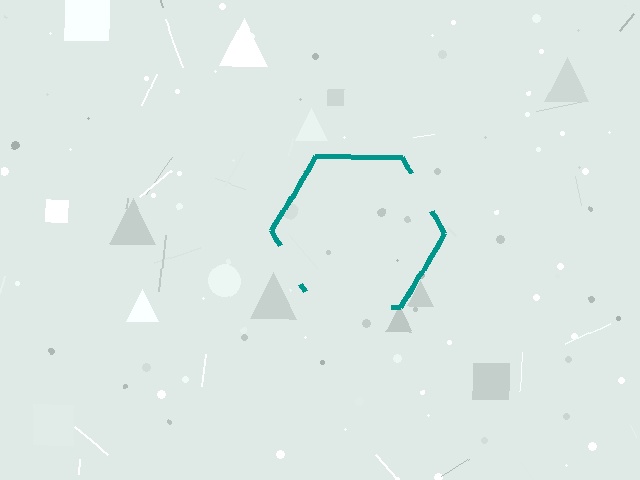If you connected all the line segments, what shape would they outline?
They would outline a hexagon.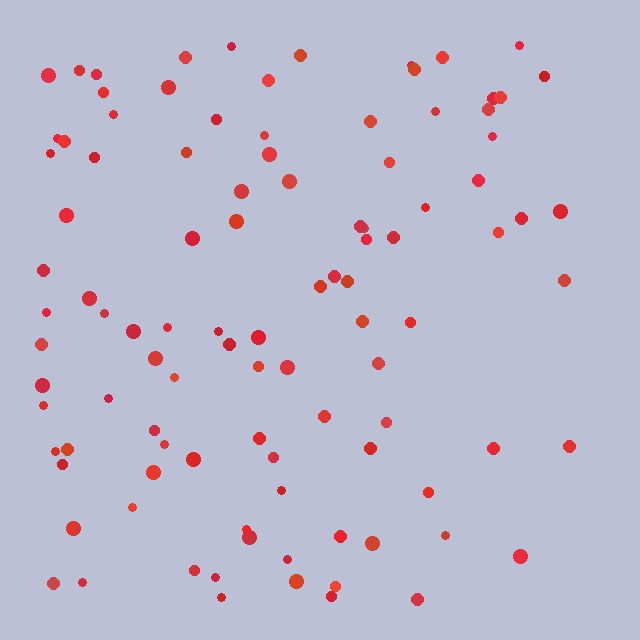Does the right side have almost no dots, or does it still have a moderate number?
Still a moderate number, just noticeably fewer than the left.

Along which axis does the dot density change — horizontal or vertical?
Horizontal.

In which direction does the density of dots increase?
From right to left, with the left side densest.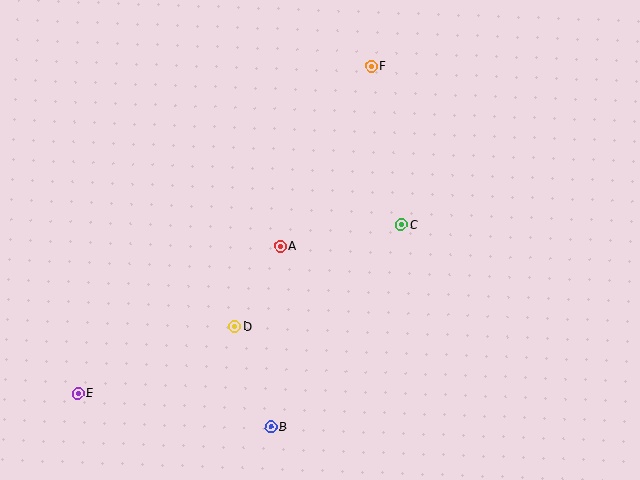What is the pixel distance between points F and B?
The distance between F and B is 374 pixels.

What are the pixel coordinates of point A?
Point A is at (280, 246).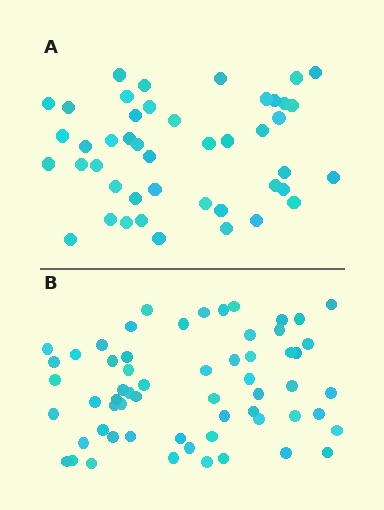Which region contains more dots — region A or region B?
Region B (the bottom region) has more dots.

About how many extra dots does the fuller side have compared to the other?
Region B has approximately 15 more dots than region A.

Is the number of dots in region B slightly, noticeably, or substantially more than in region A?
Region B has noticeably more, but not dramatically so. The ratio is roughly 1.3 to 1.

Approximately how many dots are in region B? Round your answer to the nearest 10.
About 60 dots.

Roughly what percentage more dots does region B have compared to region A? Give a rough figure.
About 35% more.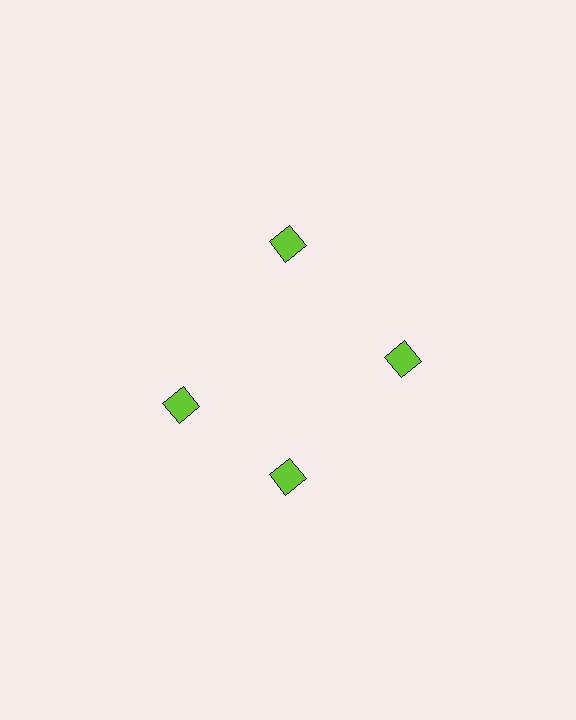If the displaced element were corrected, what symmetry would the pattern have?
It would have 4-fold rotational symmetry — the pattern would map onto itself every 90 degrees.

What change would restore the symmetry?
The symmetry would be restored by rotating it back into even spacing with its neighbors so that all 4 diamonds sit at equal angles and equal distance from the center.